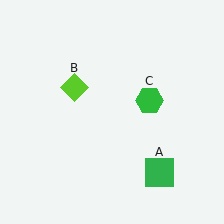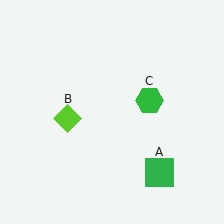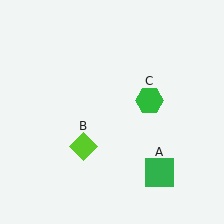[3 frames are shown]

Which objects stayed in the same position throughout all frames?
Green square (object A) and green hexagon (object C) remained stationary.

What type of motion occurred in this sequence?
The lime diamond (object B) rotated counterclockwise around the center of the scene.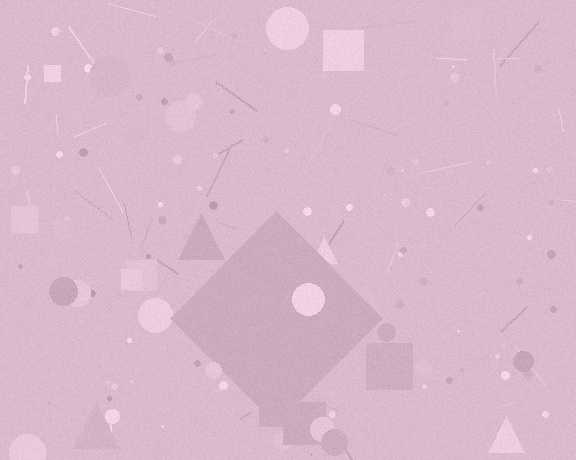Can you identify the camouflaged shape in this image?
The camouflaged shape is a diamond.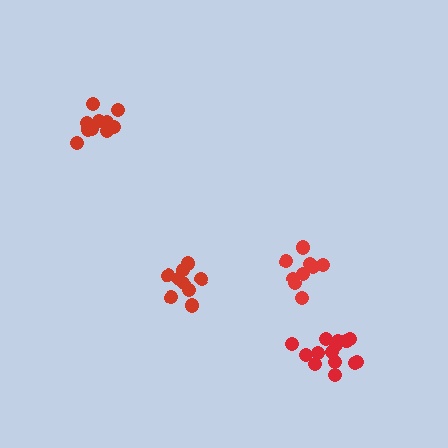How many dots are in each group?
Group 1: 14 dots, Group 2: 9 dots, Group 3: 9 dots, Group 4: 10 dots (42 total).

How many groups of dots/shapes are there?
There are 4 groups.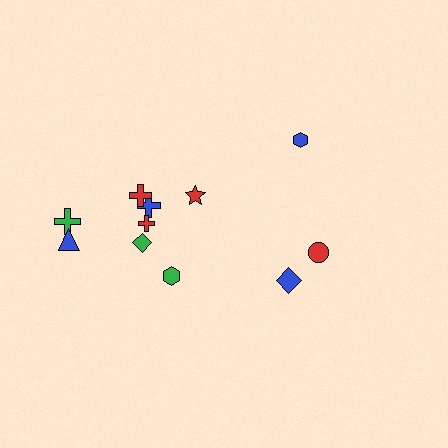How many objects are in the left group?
There are 8 objects.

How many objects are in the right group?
There are 3 objects.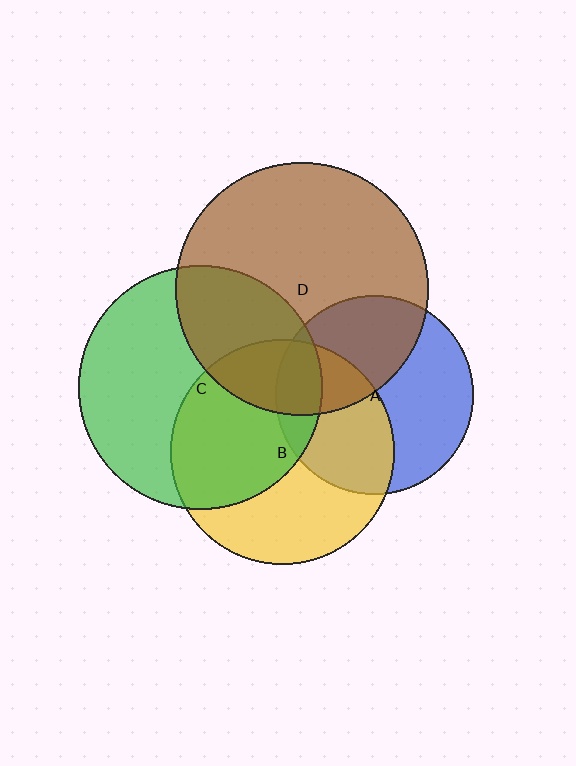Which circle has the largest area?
Circle D (brown).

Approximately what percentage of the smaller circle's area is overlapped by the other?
Approximately 50%.